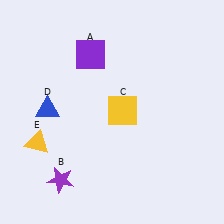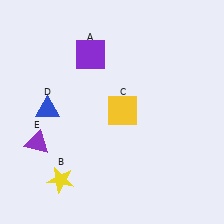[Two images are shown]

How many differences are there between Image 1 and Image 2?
There are 2 differences between the two images.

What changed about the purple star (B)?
In Image 1, B is purple. In Image 2, it changed to yellow.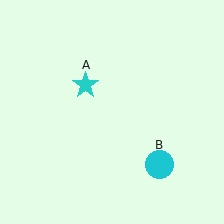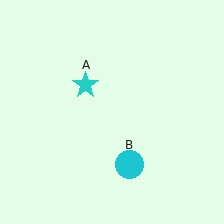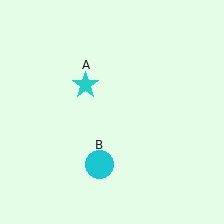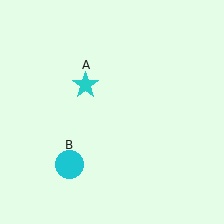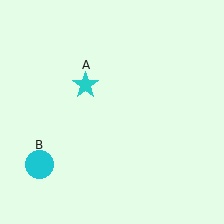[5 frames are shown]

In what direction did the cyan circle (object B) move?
The cyan circle (object B) moved left.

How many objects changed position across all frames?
1 object changed position: cyan circle (object B).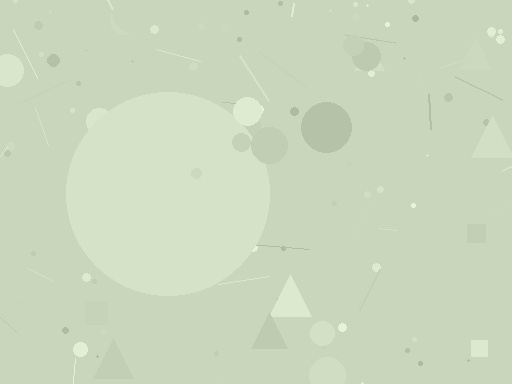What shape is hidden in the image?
A circle is hidden in the image.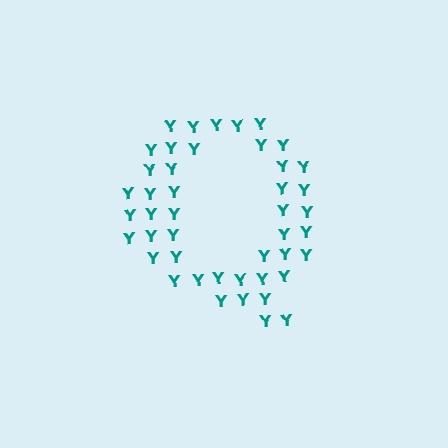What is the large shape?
The large shape is the letter Q.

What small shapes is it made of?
It is made of small letter Y's.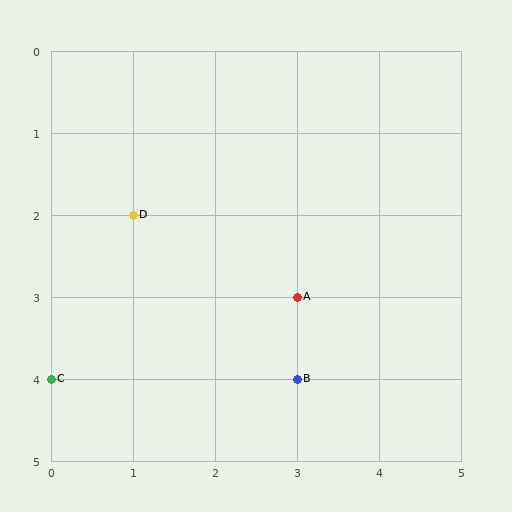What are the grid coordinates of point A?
Point A is at grid coordinates (3, 3).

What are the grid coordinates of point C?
Point C is at grid coordinates (0, 4).